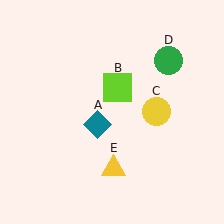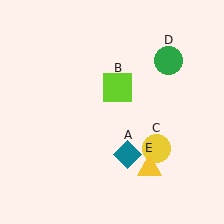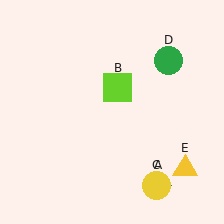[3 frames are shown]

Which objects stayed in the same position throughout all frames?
Lime square (object B) and green circle (object D) remained stationary.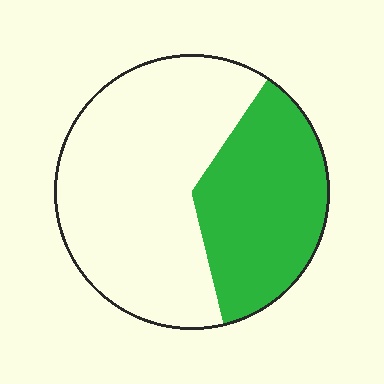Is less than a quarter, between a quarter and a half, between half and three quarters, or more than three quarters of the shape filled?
Between a quarter and a half.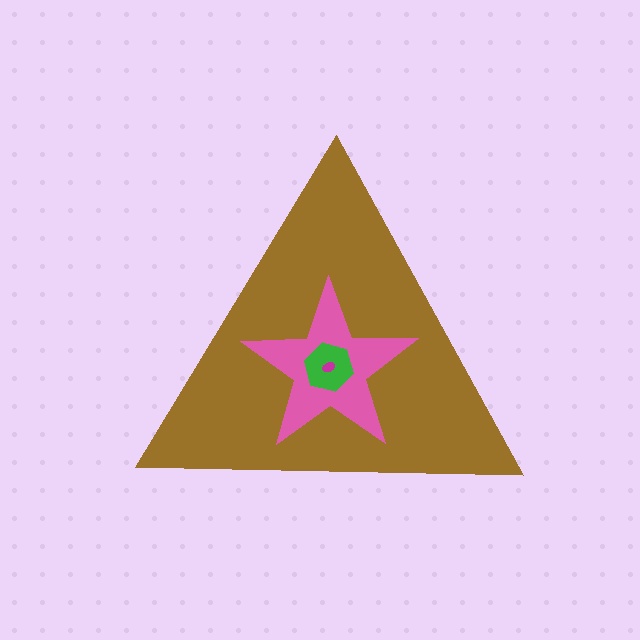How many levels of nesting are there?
4.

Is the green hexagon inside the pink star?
Yes.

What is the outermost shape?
The brown triangle.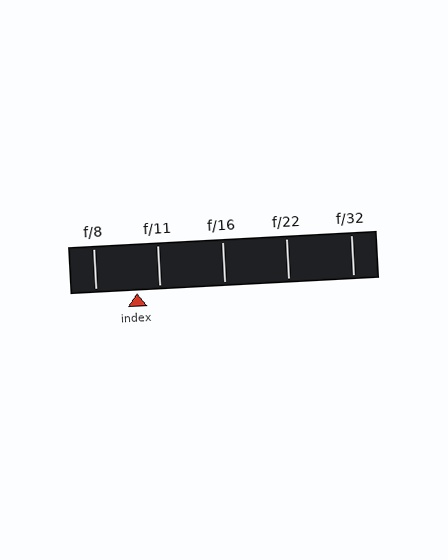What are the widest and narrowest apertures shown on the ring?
The widest aperture shown is f/8 and the narrowest is f/32.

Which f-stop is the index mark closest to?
The index mark is closest to f/11.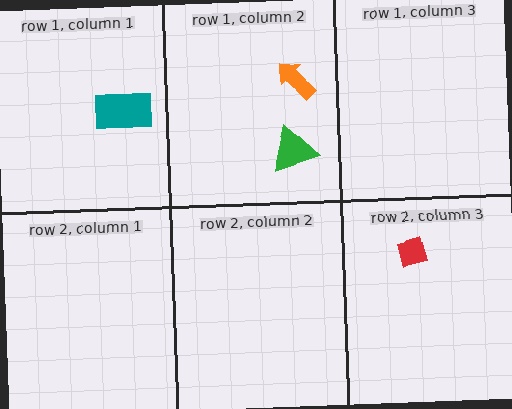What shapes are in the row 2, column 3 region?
The red diamond.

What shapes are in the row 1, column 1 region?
The teal rectangle.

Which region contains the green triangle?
The row 1, column 2 region.